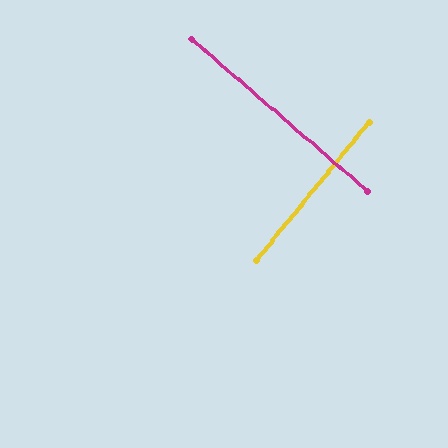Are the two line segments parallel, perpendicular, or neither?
Perpendicular — they meet at approximately 89°.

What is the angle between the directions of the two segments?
Approximately 89 degrees.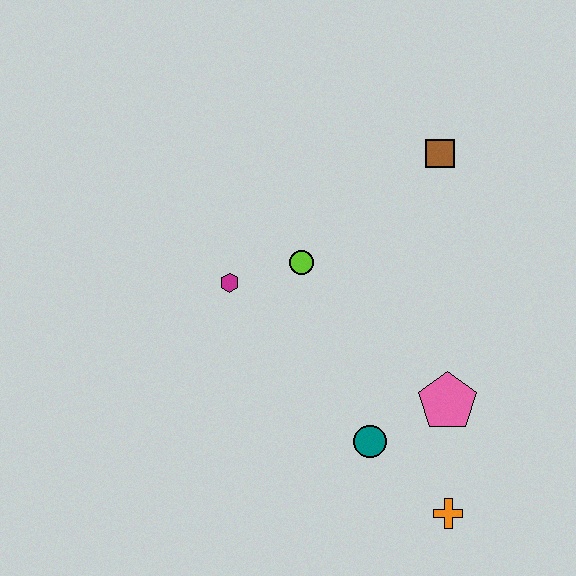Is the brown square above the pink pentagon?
Yes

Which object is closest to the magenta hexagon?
The lime circle is closest to the magenta hexagon.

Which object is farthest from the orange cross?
The brown square is farthest from the orange cross.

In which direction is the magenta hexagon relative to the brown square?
The magenta hexagon is to the left of the brown square.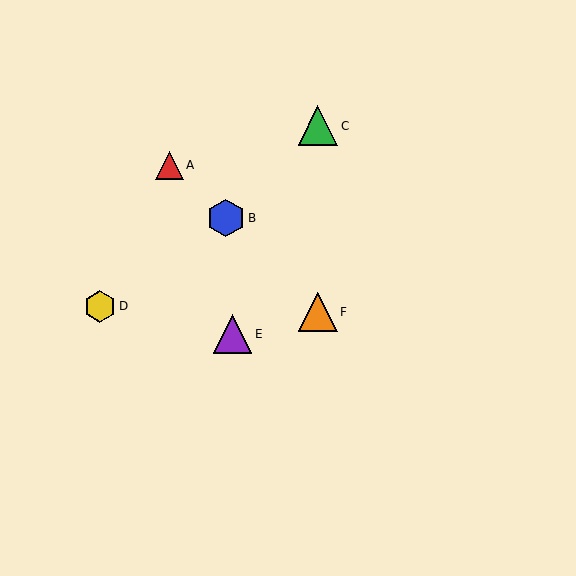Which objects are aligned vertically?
Objects C, F are aligned vertically.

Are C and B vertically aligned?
No, C is at x≈318 and B is at x≈226.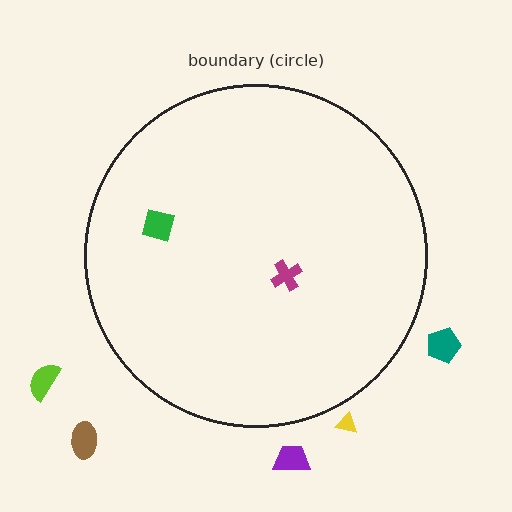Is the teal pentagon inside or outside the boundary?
Outside.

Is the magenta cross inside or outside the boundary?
Inside.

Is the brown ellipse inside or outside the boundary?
Outside.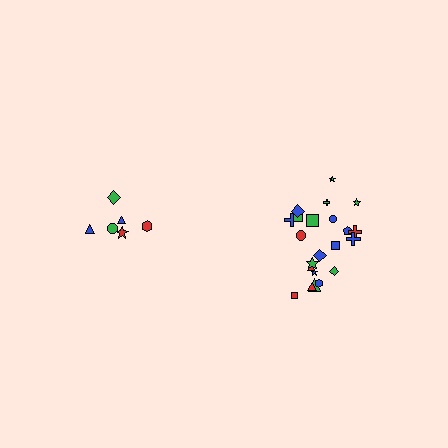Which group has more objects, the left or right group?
The right group.